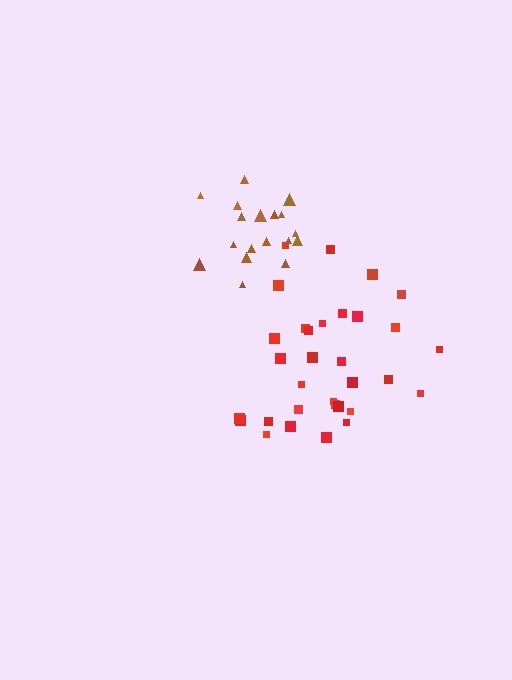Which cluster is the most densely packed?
Brown.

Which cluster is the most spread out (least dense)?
Red.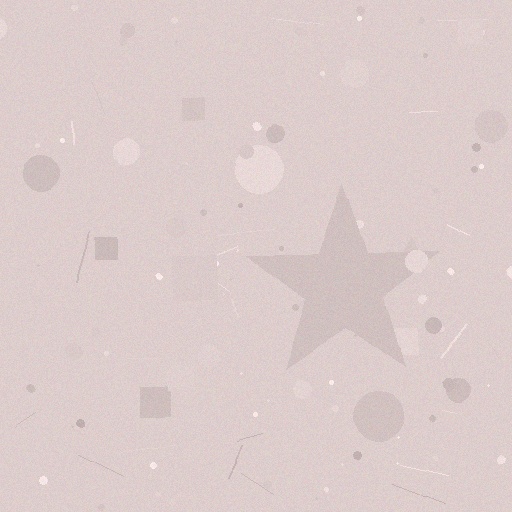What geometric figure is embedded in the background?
A star is embedded in the background.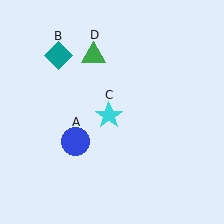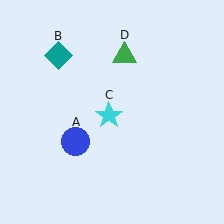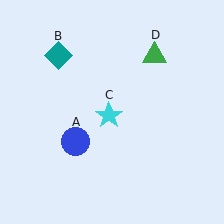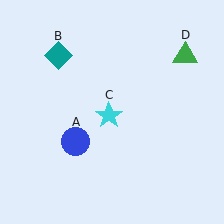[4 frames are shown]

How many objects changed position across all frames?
1 object changed position: green triangle (object D).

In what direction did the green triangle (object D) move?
The green triangle (object D) moved right.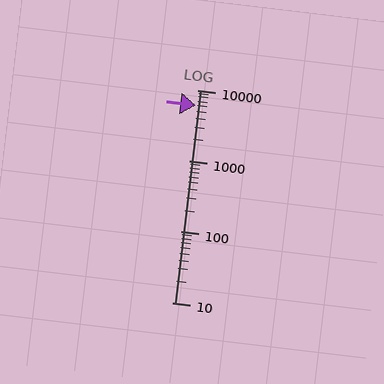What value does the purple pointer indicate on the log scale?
The pointer indicates approximately 6100.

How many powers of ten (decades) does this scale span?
The scale spans 3 decades, from 10 to 10000.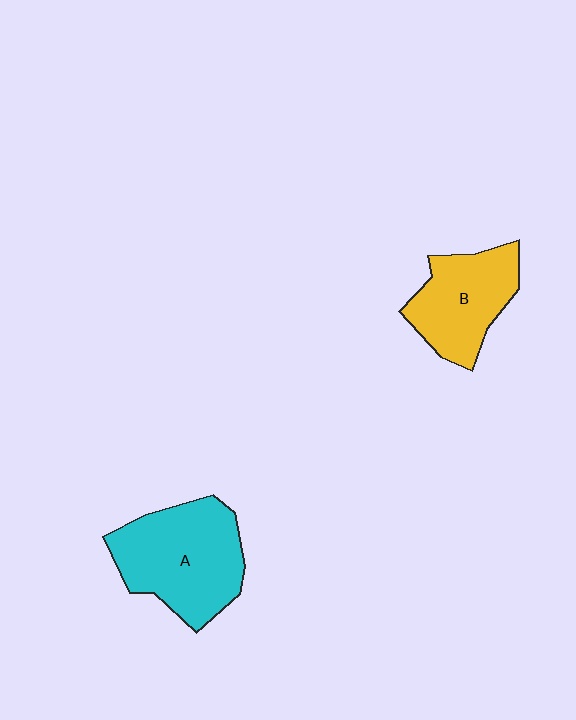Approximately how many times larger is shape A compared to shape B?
Approximately 1.3 times.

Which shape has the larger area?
Shape A (cyan).